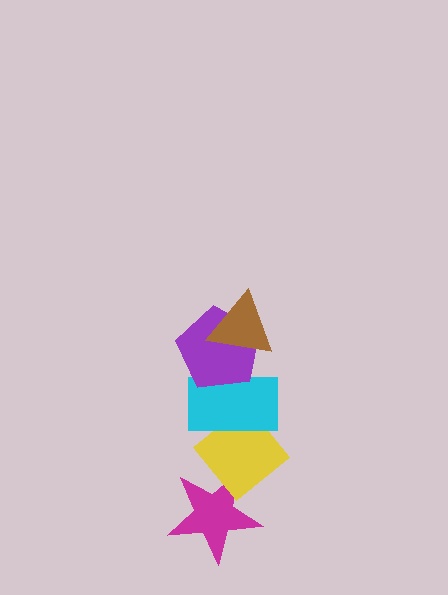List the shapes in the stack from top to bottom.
From top to bottom: the brown triangle, the purple pentagon, the cyan rectangle, the yellow diamond, the magenta star.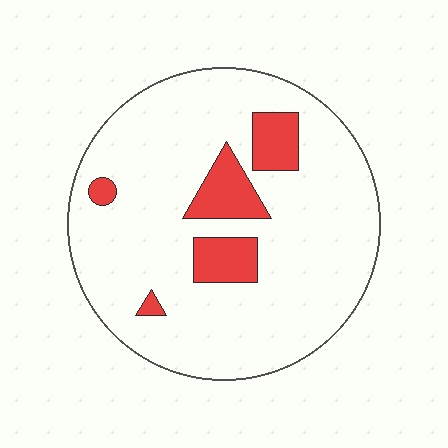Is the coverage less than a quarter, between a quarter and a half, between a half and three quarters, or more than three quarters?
Less than a quarter.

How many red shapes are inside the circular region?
5.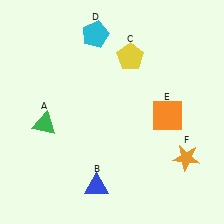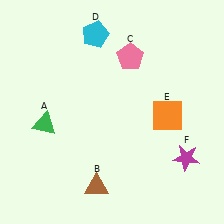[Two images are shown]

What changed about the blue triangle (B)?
In Image 1, B is blue. In Image 2, it changed to brown.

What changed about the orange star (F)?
In Image 1, F is orange. In Image 2, it changed to magenta.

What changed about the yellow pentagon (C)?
In Image 1, C is yellow. In Image 2, it changed to pink.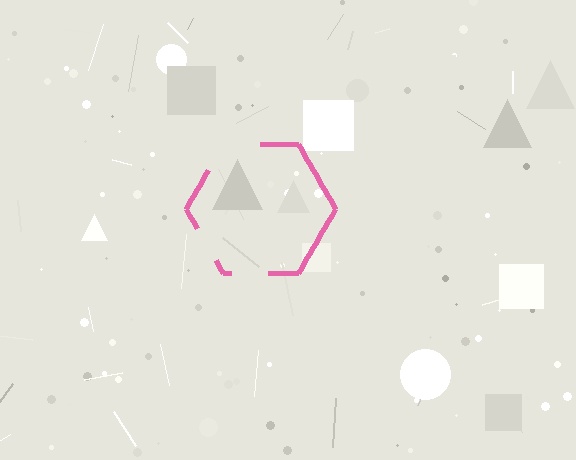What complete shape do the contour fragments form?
The contour fragments form a hexagon.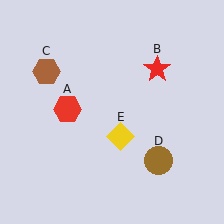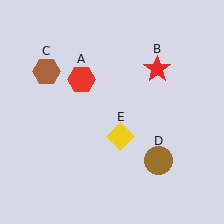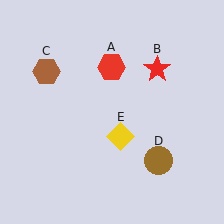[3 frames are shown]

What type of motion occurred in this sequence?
The red hexagon (object A) rotated clockwise around the center of the scene.